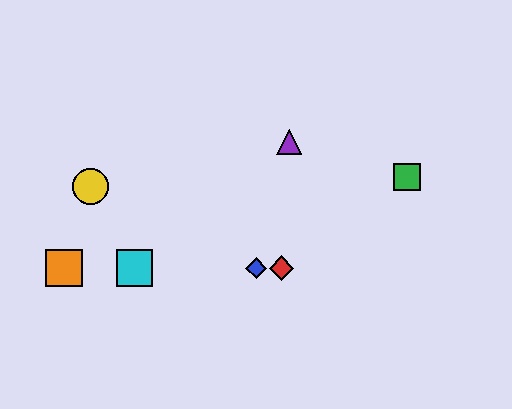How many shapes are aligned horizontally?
4 shapes (the red diamond, the blue diamond, the orange square, the cyan square) are aligned horizontally.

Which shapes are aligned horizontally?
The red diamond, the blue diamond, the orange square, the cyan square are aligned horizontally.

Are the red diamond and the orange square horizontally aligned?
Yes, both are at y≈268.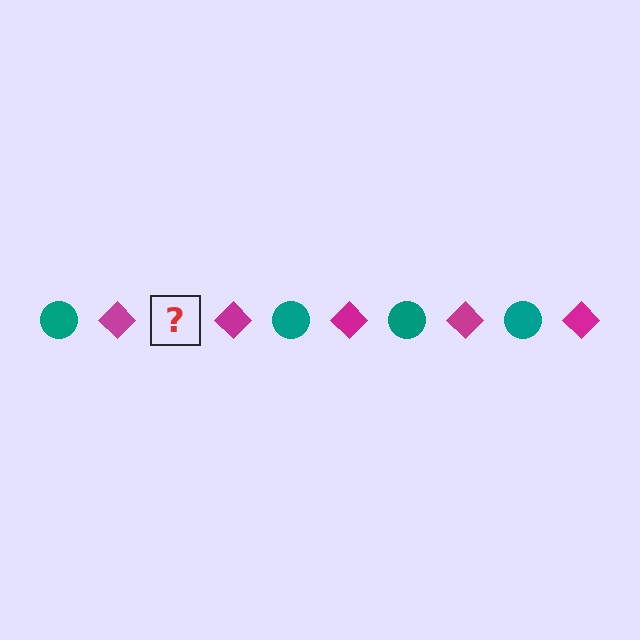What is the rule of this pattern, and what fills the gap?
The rule is that the pattern alternates between teal circle and magenta diamond. The gap should be filled with a teal circle.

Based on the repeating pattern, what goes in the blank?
The blank should be a teal circle.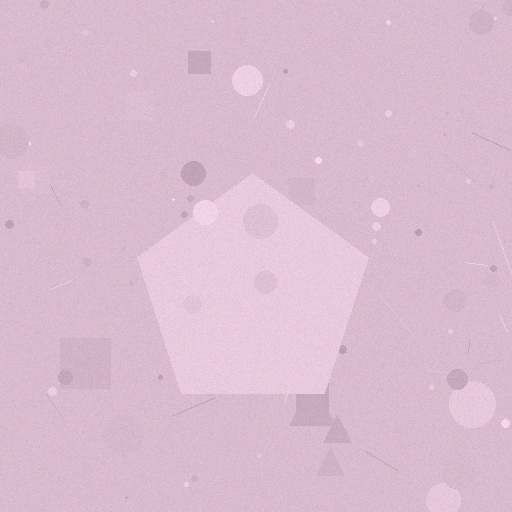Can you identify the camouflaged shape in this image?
The camouflaged shape is a pentagon.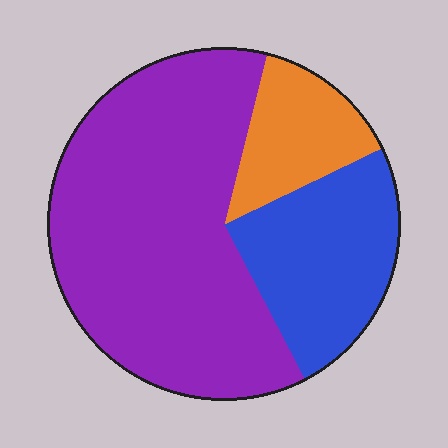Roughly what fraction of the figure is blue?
Blue takes up about one quarter (1/4) of the figure.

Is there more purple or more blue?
Purple.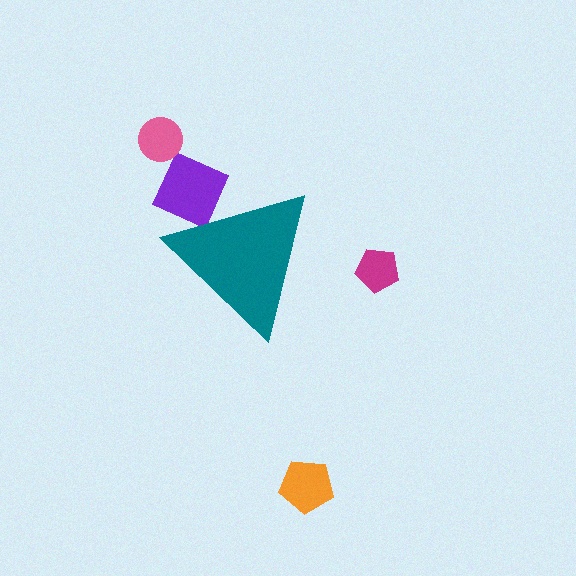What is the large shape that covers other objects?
A teal triangle.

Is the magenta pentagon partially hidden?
No, the magenta pentagon is fully visible.